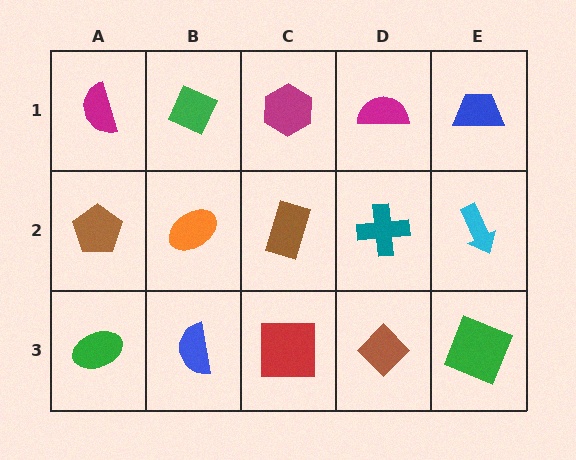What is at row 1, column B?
A green diamond.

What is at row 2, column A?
A brown pentagon.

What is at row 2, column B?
An orange ellipse.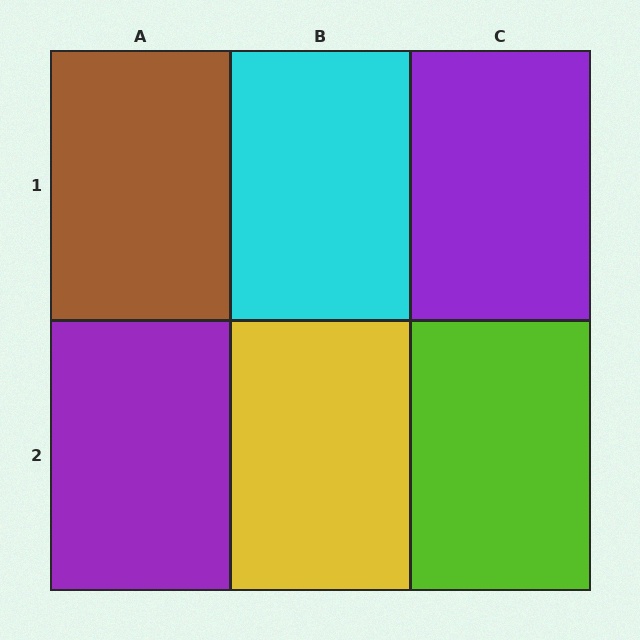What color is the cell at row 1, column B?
Cyan.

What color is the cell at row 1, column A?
Brown.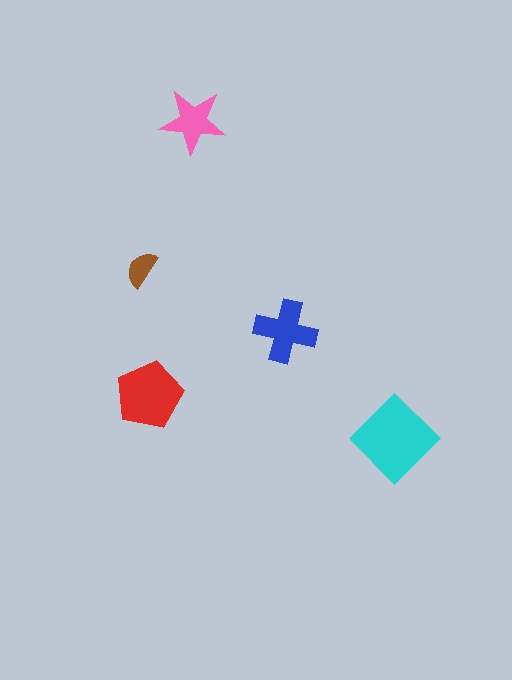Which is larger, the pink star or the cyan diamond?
The cyan diamond.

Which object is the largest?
The cyan diamond.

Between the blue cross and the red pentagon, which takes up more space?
The red pentagon.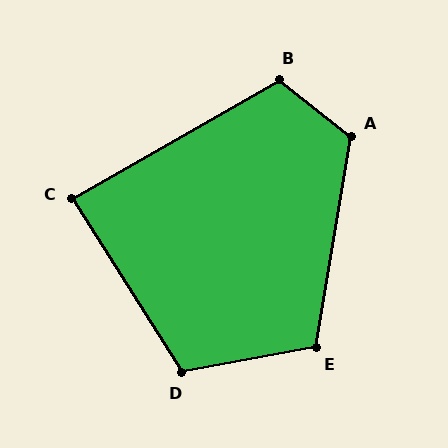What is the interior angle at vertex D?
Approximately 112 degrees (obtuse).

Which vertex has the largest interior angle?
A, at approximately 119 degrees.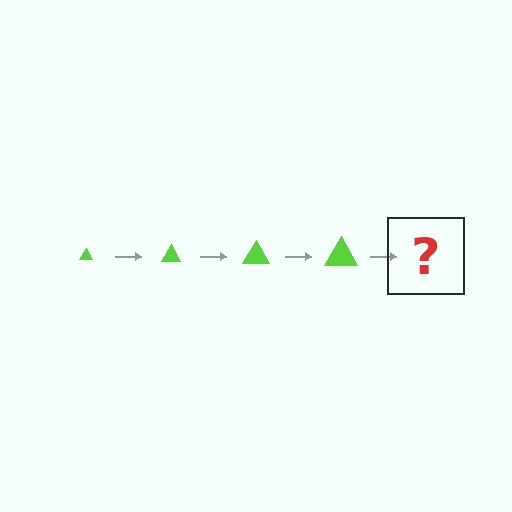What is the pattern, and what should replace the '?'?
The pattern is that the triangle gets progressively larger each step. The '?' should be a lime triangle, larger than the previous one.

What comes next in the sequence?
The next element should be a lime triangle, larger than the previous one.